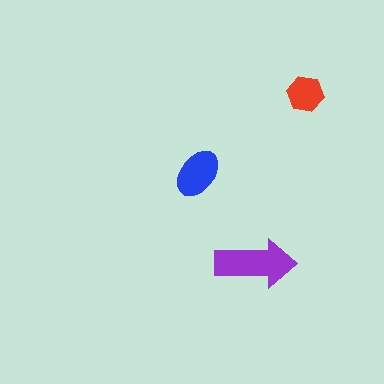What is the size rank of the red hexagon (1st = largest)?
3rd.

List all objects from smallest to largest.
The red hexagon, the blue ellipse, the purple arrow.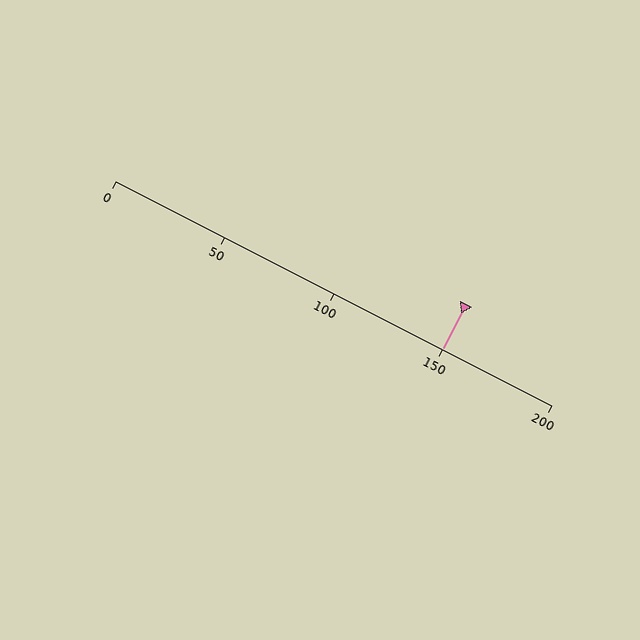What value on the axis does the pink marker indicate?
The marker indicates approximately 150.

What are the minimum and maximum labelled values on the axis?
The axis runs from 0 to 200.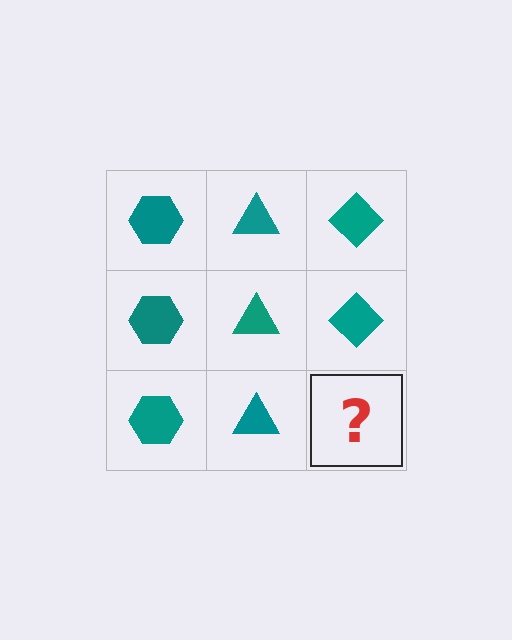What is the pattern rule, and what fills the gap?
The rule is that each column has a consistent shape. The gap should be filled with a teal diamond.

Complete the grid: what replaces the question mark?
The question mark should be replaced with a teal diamond.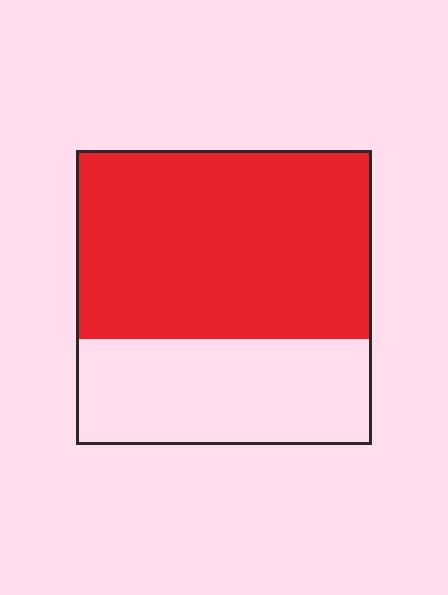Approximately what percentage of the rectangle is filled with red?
Approximately 65%.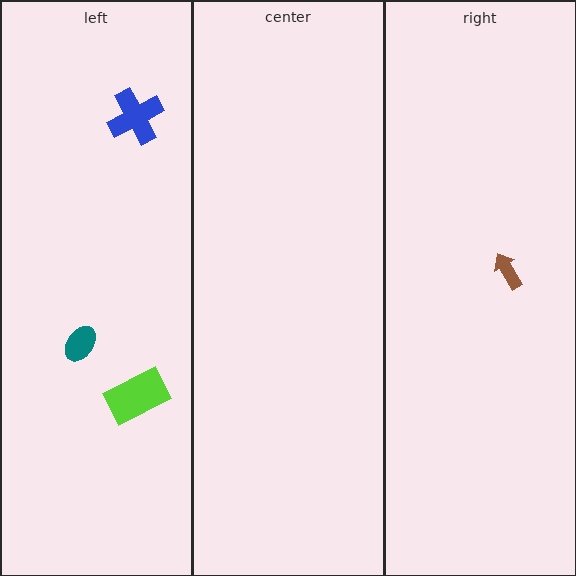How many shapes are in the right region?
1.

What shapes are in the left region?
The blue cross, the lime rectangle, the teal ellipse.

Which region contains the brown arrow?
The right region.